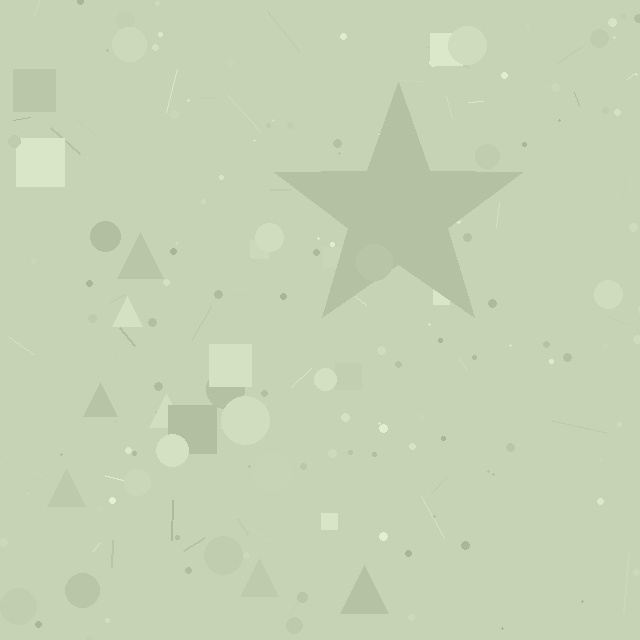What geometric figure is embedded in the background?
A star is embedded in the background.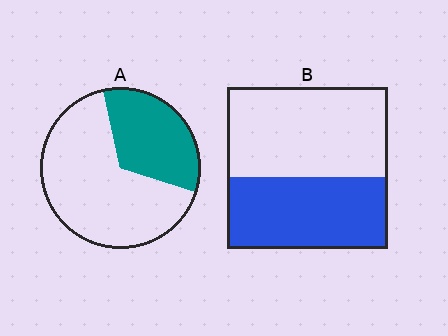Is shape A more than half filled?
No.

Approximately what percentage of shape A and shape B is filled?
A is approximately 35% and B is approximately 45%.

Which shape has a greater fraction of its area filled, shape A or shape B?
Shape B.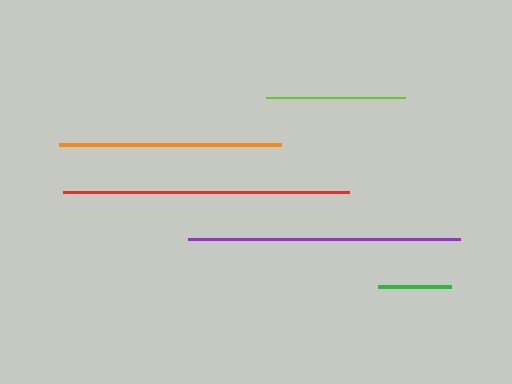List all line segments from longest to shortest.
From longest to shortest: red, purple, orange, lime, green.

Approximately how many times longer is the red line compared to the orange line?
The red line is approximately 1.3 times the length of the orange line.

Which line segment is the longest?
The red line is the longest at approximately 286 pixels.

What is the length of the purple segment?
The purple segment is approximately 272 pixels long.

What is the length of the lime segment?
The lime segment is approximately 140 pixels long.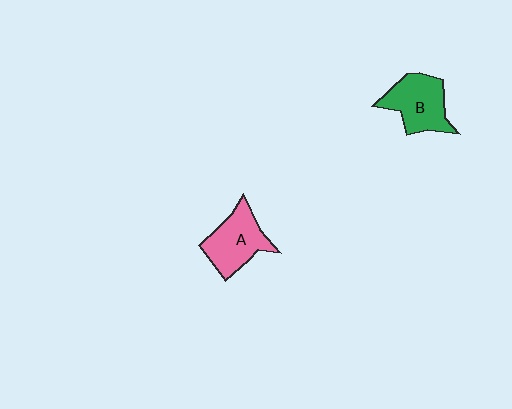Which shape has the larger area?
Shape B (green).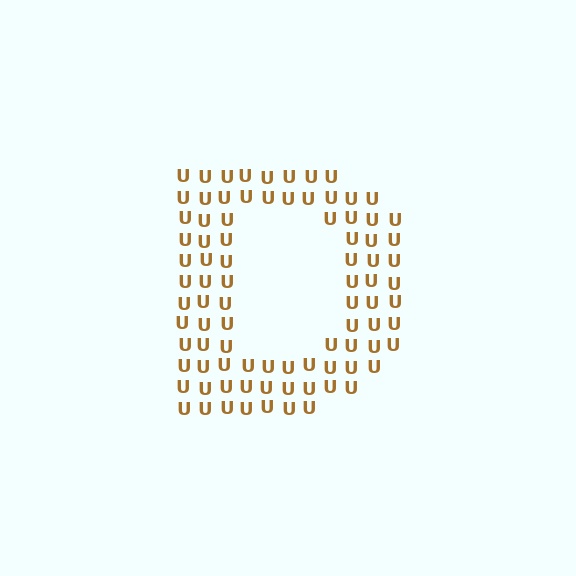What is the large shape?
The large shape is the letter D.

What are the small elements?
The small elements are letter U's.